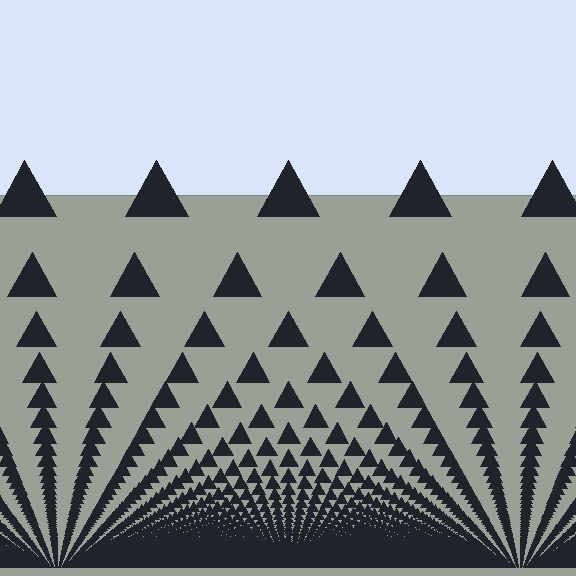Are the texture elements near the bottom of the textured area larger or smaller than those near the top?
Smaller. The gradient is inverted — elements near the bottom are smaller and denser.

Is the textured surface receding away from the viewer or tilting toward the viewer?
The surface appears to tilt toward the viewer. Texture elements get larger and sparser toward the top.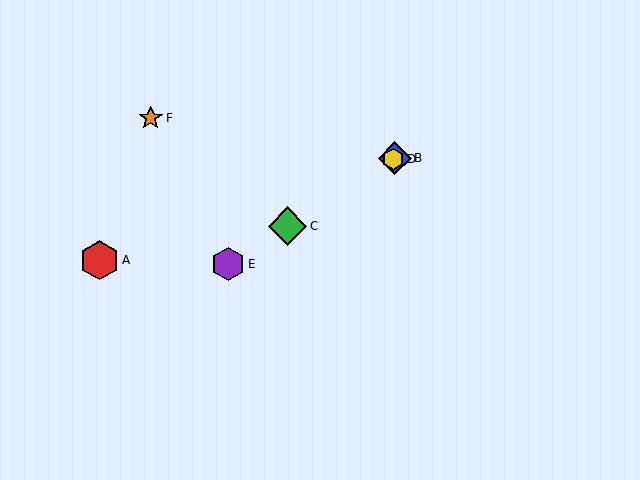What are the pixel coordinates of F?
Object F is at (151, 118).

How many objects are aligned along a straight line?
4 objects (B, C, D, E) are aligned along a straight line.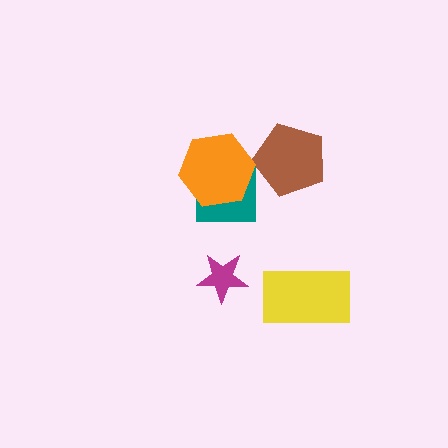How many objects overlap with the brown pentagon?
0 objects overlap with the brown pentagon.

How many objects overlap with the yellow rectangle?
0 objects overlap with the yellow rectangle.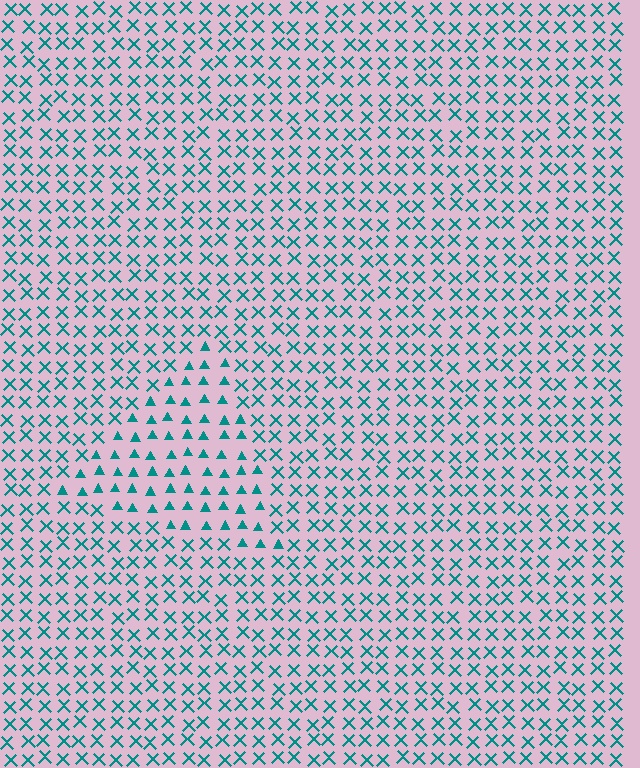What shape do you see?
I see a triangle.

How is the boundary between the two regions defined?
The boundary is defined by a change in element shape: triangles inside vs. X marks outside. All elements share the same color and spacing.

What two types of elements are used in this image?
The image uses triangles inside the triangle region and X marks outside it.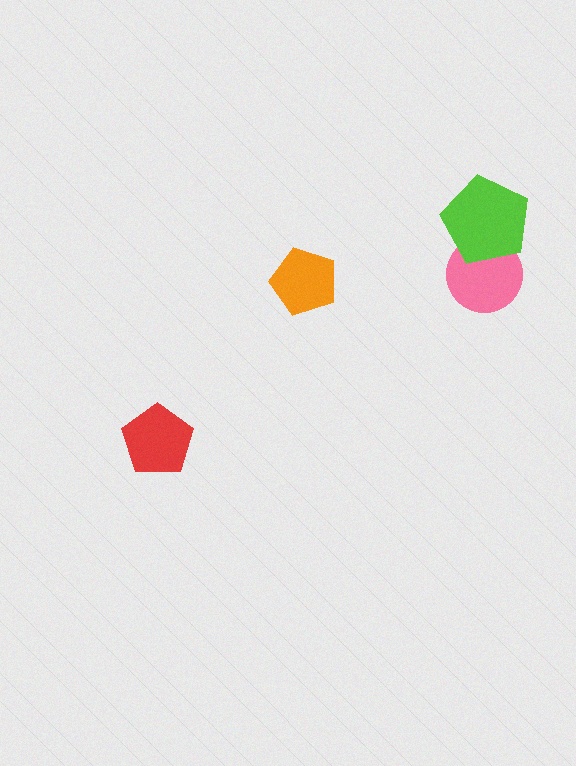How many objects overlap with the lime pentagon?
1 object overlaps with the lime pentagon.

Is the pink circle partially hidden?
Yes, it is partially covered by another shape.